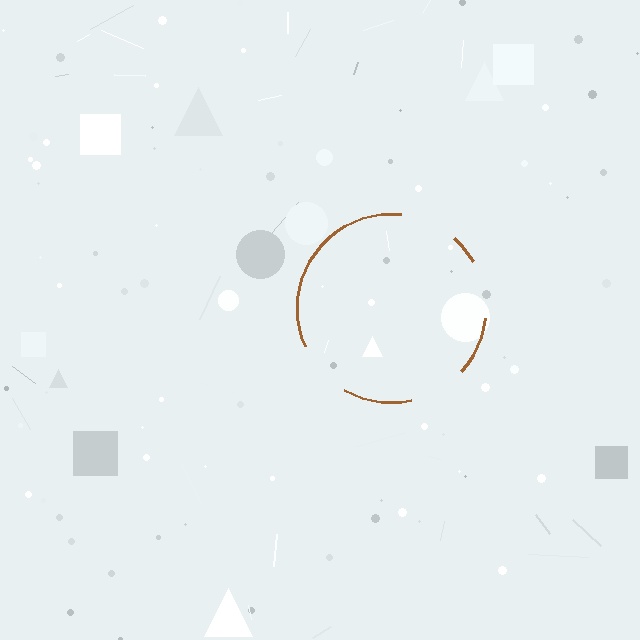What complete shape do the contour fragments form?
The contour fragments form a circle.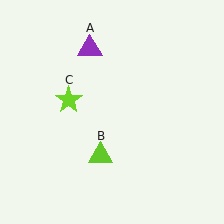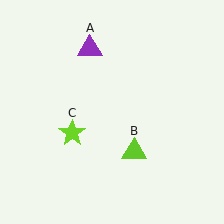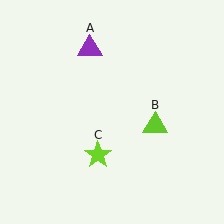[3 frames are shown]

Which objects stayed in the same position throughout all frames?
Purple triangle (object A) remained stationary.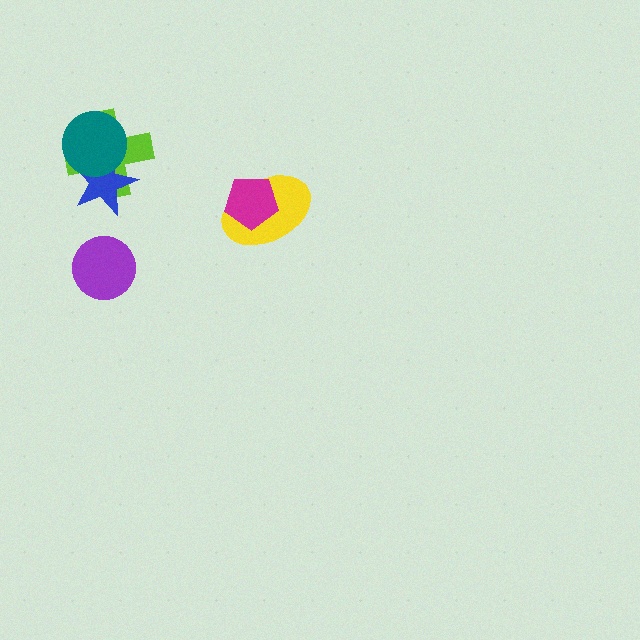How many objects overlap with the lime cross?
2 objects overlap with the lime cross.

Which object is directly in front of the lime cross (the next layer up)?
The blue star is directly in front of the lime cross.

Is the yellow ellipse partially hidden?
Yes, it is partially covered by another shape.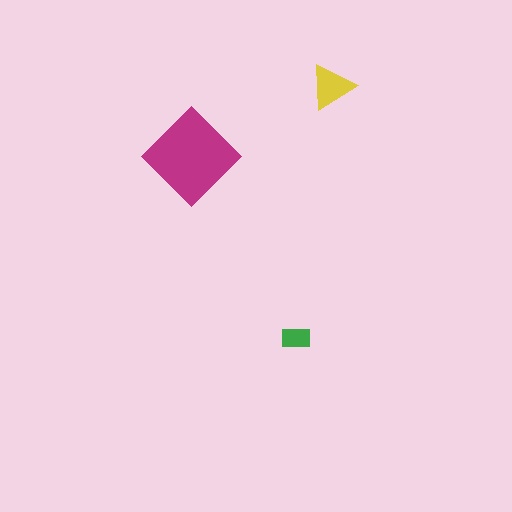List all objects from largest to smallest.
The magenta diamond, the yellow triangle, the green rectangle.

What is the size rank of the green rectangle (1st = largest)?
3rd.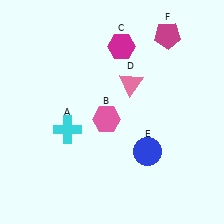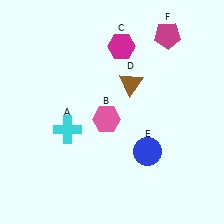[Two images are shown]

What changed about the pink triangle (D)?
In Image 1, D is pink. In Image 2, it changed to brown.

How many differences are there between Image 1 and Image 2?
There is 1 difference between the two images.